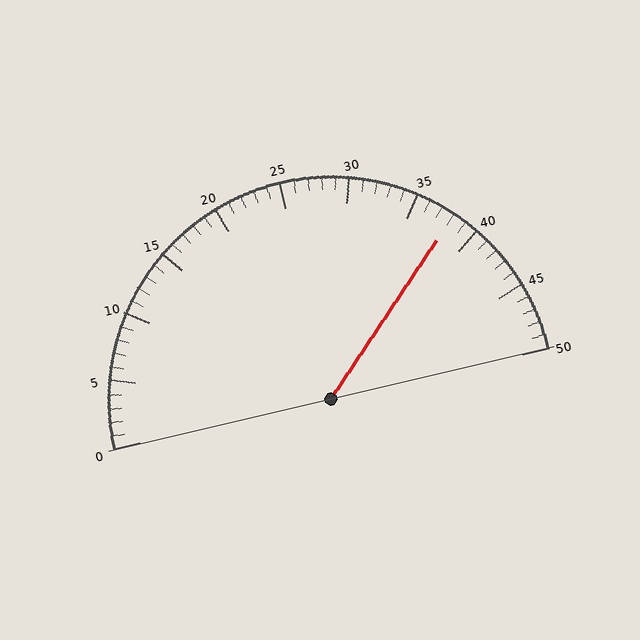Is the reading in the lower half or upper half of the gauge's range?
The reading is in the upper half of the range (0 to 50).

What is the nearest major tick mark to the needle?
The nearest major tick mark is 40.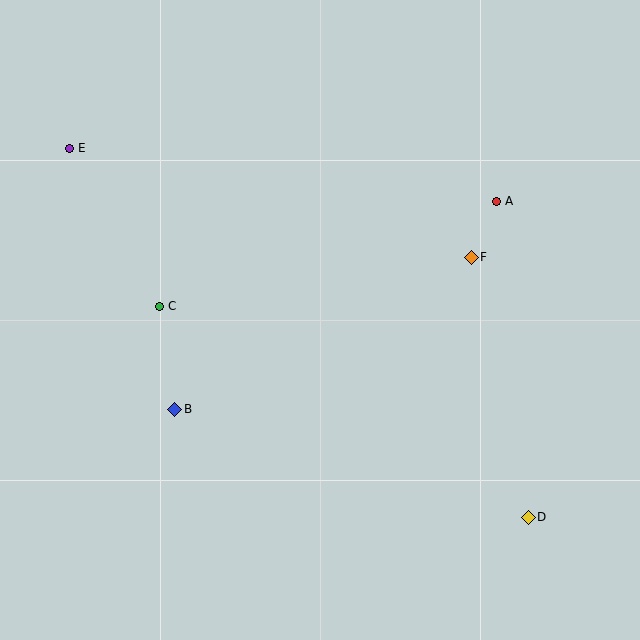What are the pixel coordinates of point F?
Point F is at (471, 257).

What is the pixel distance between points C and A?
The distance between C and A is 353 pixels.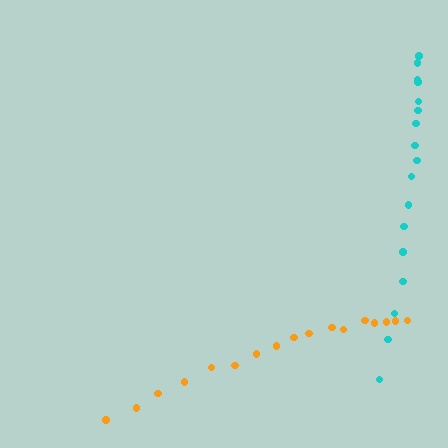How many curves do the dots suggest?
There are 2 distinct paths.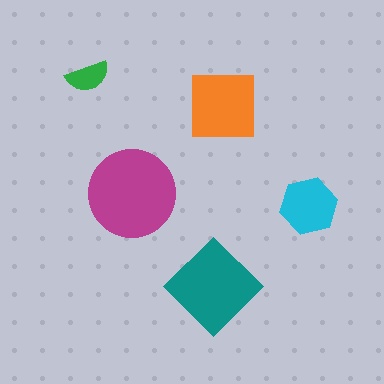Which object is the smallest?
The green semicircle.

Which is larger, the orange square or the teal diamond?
The teal diamond.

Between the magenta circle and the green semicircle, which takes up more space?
The magenta circle.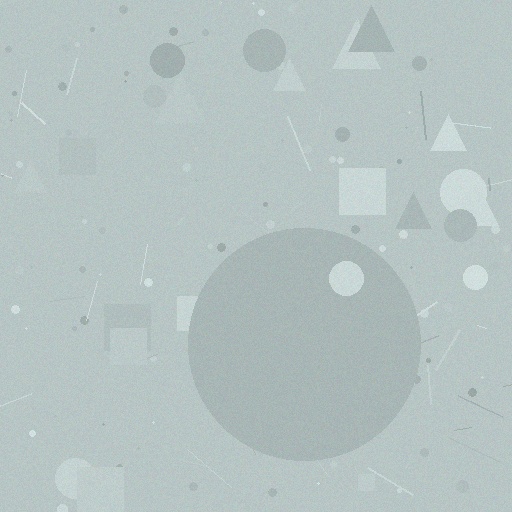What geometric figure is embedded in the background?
A circle is embedded in the background.